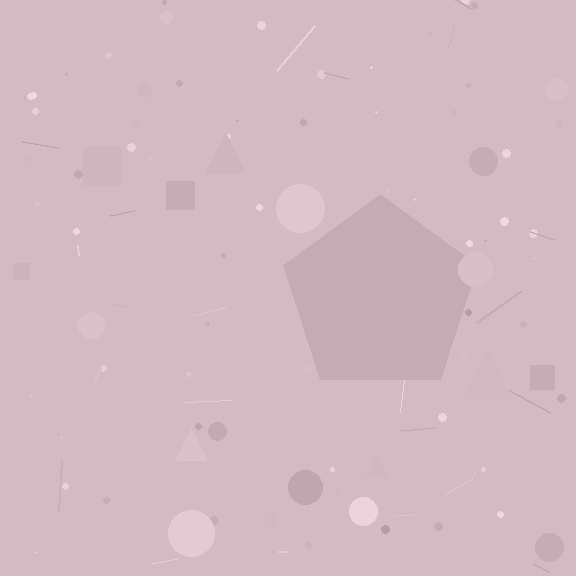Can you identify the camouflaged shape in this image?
The camouflaged shape is a pentagon.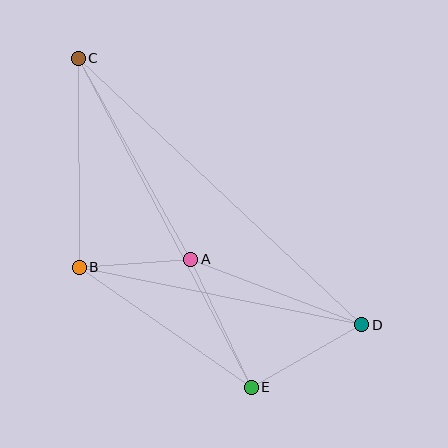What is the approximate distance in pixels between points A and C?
The distance between A and C is approximately 231 pixels.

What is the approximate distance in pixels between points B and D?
The distance between B and D is approximately 288 pixels.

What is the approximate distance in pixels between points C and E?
The distance between C and E is approximately 372 pixels.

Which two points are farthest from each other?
Points C and D are farthest from each other.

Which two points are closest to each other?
Points A and B are closest to each other.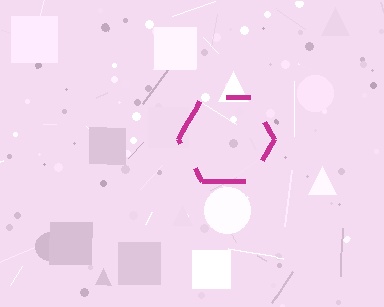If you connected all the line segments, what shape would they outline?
They would outline a hexagon.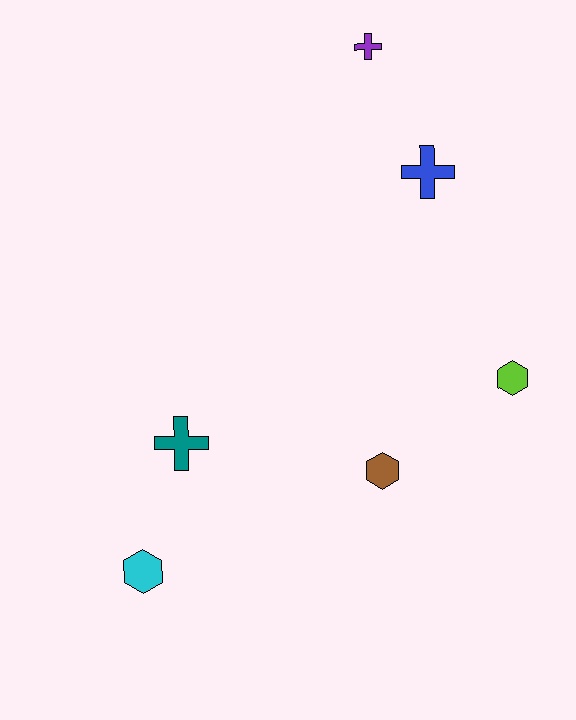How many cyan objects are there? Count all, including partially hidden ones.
There is 1 cyan object.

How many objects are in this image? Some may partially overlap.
There are 6 objects.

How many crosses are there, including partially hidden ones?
There are 3 crosses.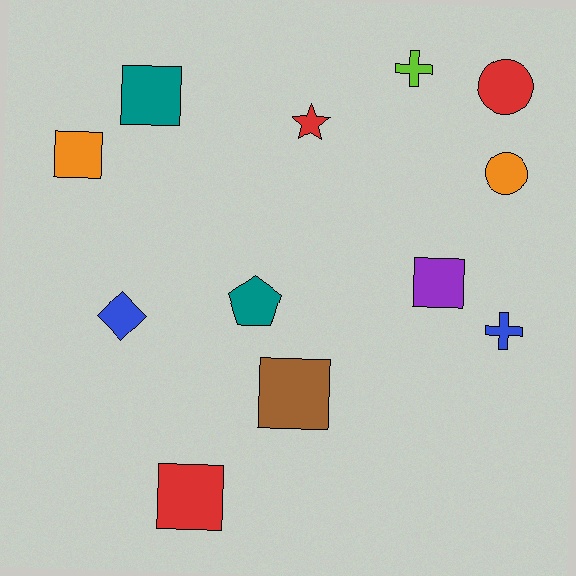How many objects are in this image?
There are 12 objects.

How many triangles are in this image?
There are no triangles.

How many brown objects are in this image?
There is 1 brown object.